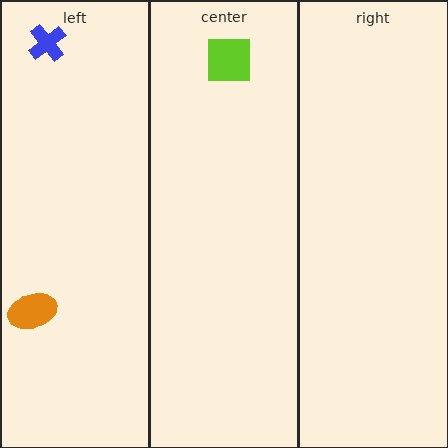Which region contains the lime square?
The center region.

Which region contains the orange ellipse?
The left region.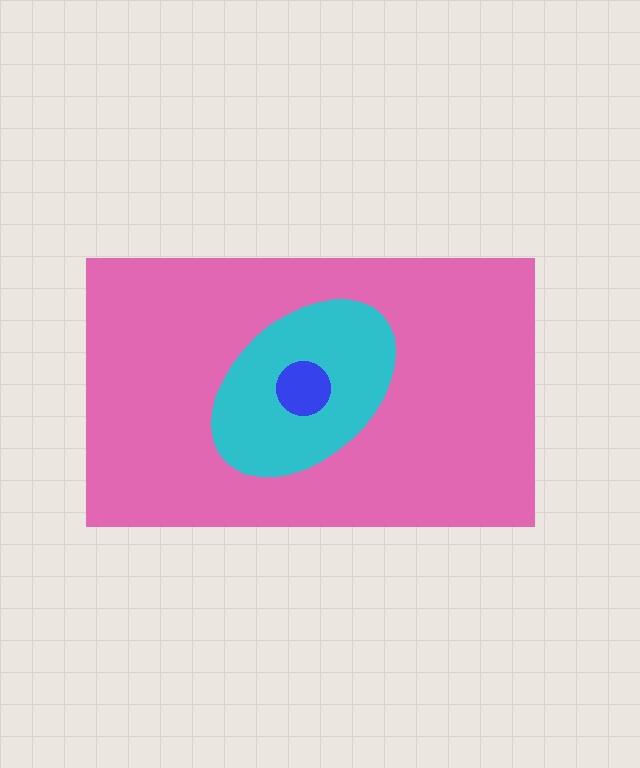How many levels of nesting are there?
3.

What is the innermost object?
The blue circle.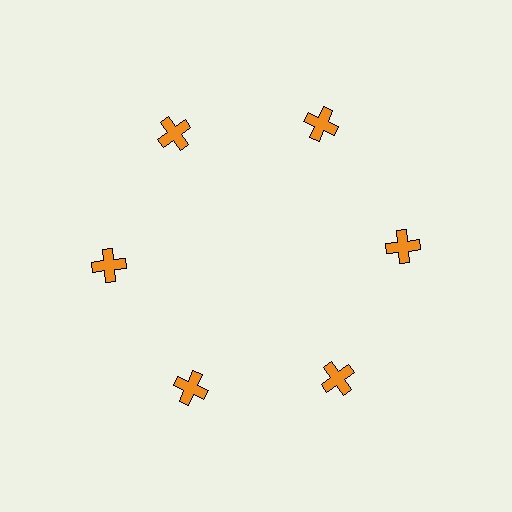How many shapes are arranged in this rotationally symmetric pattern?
There are 6 shapes, arranged in 6 groups of 1.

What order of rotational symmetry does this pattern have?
This pattern has 6-fold rotational symmetry.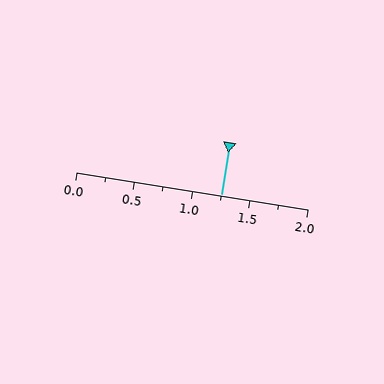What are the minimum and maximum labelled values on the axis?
The axis runs from 0.0 to 2.0.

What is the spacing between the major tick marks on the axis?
The major ticks are spaced 0.5 apart.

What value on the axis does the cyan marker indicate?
The marker indicates approximately 1.25.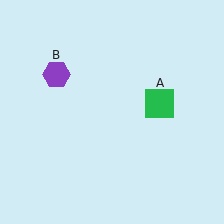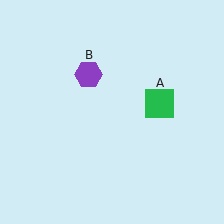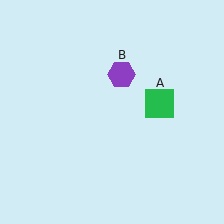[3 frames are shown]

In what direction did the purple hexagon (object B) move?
The purple hexagon (object B) moved right.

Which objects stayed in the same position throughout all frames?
Green square (object A) remained stationary.